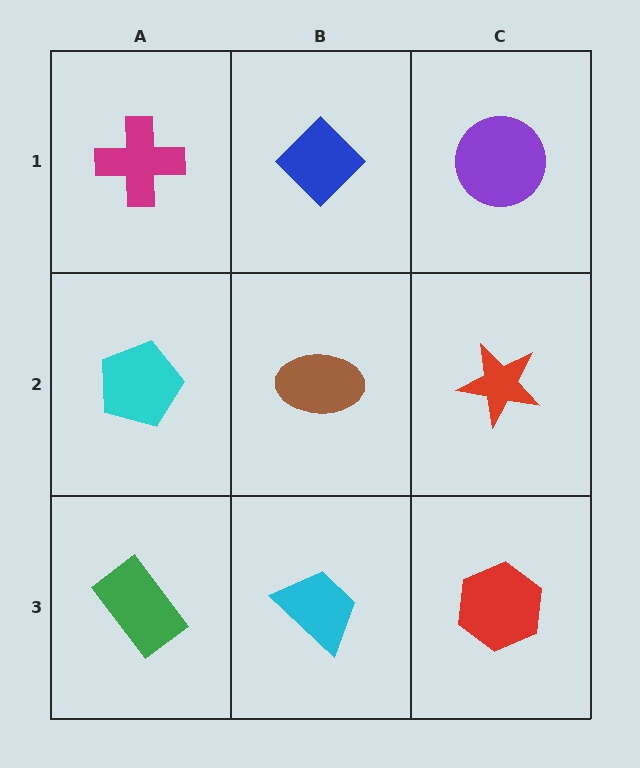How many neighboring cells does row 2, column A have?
3.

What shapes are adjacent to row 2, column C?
A purple circle (row 1, column C), a red hexagon (row 3, column C), a brown ellipse (row 2, column B).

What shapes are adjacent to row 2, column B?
A blue diamond (row 1, column B), a cyan trapezoid (row 3, column B), a cyan pentagon (row 2, column A), a red star (row 2, column C).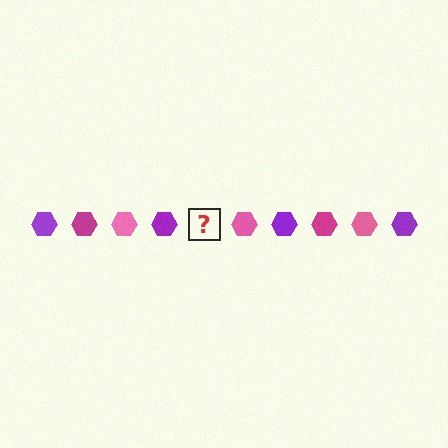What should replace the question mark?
The question mark should be replaced with a magenta hexagon.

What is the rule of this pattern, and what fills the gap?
The rule is that the pattern cycles through purple, magenta, pink hexagons. The gap should be filled with a magenta hexagon.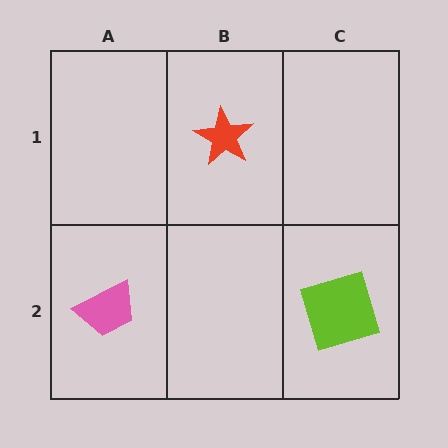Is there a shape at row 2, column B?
No, that cell is empty.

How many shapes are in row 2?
2 shapes.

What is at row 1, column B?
A red star.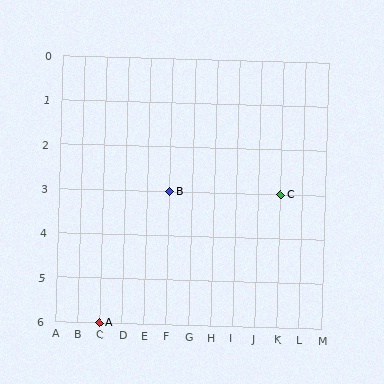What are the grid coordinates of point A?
Point A is at grid coordinates (C, 6).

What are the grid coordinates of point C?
Point C is at grid coordinates (K, 3).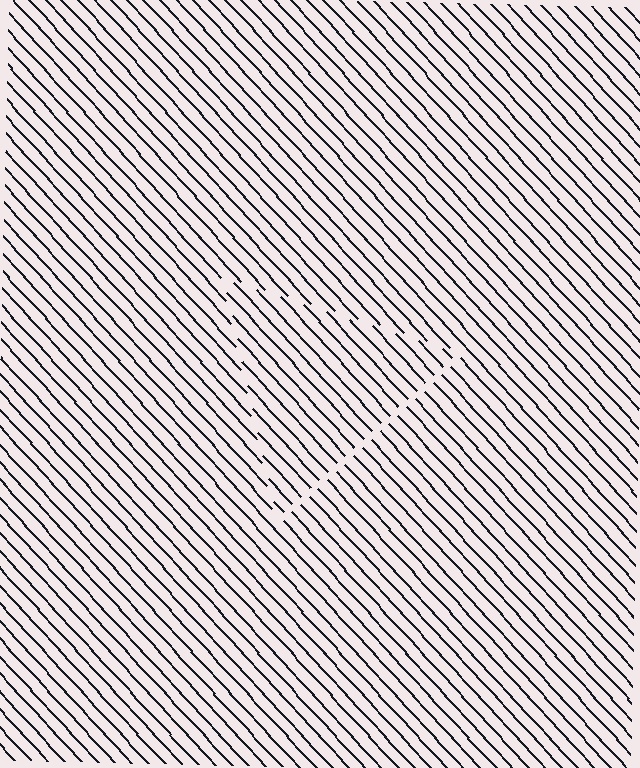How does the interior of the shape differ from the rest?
The interior of the shape contains the same grating, shifted by half a period — the contour is defined by the phase discontinuity where line-ends from the inner and outer gratings abut.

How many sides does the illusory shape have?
3 sides — the line-ends trace a triangle.